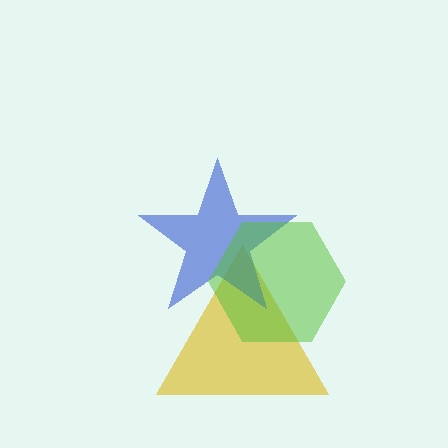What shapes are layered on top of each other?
The layered shapes are: a yellow triangle, a blue star, a lime hexagon.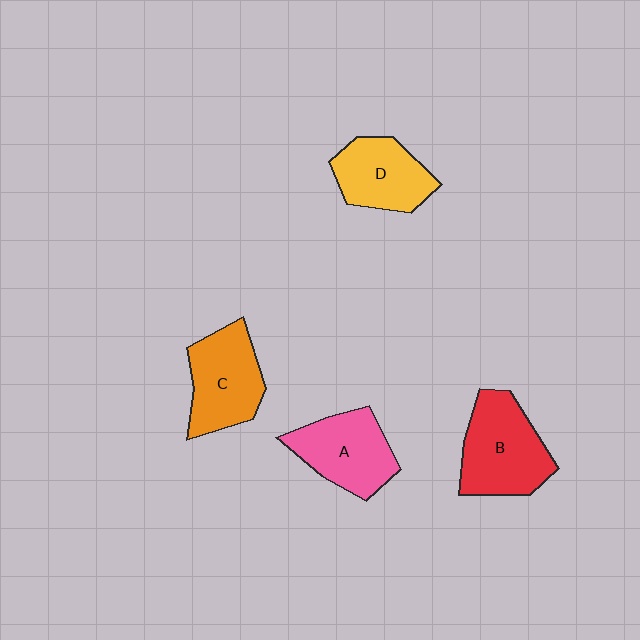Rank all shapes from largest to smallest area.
From largest to smallest: B (red), C (orange), A (pink), D (yellow).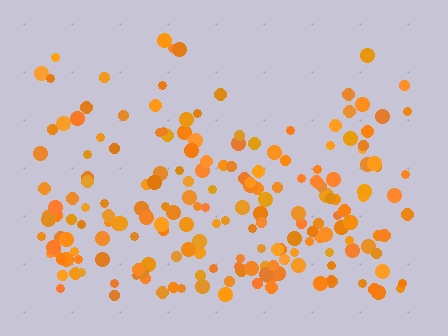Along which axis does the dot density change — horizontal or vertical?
Vertical.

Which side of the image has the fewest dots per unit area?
The top.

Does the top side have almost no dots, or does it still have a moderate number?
Still a moderate number, just noticeably fewer than the bottom.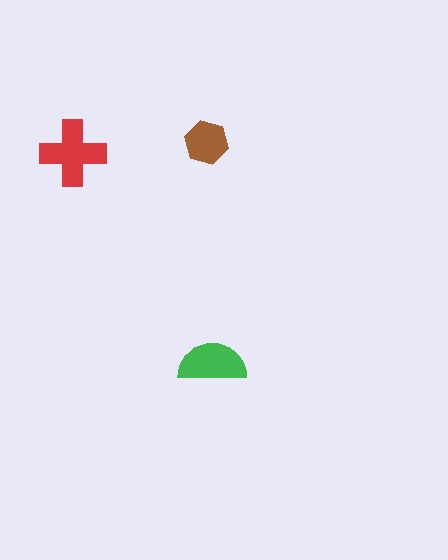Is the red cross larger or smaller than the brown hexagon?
Larger.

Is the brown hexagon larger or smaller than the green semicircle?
Smaller.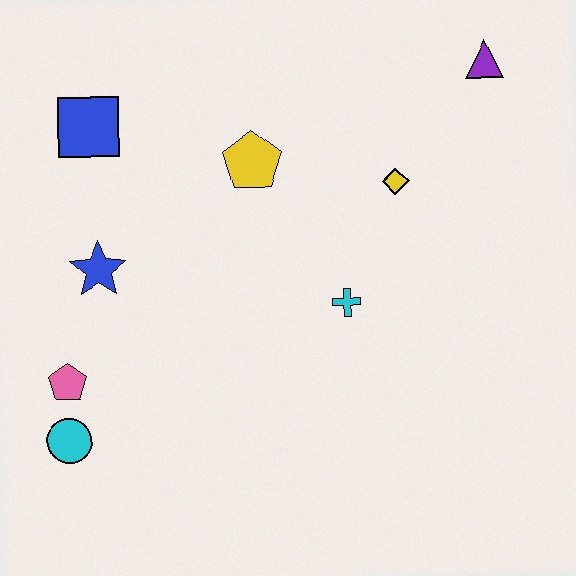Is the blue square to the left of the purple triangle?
Yes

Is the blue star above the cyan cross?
Yes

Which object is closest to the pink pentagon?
The cyan circle is closest to the pink pentagon.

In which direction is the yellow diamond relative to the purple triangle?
The yellow diamond is below the purple triangle.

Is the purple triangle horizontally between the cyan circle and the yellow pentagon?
No